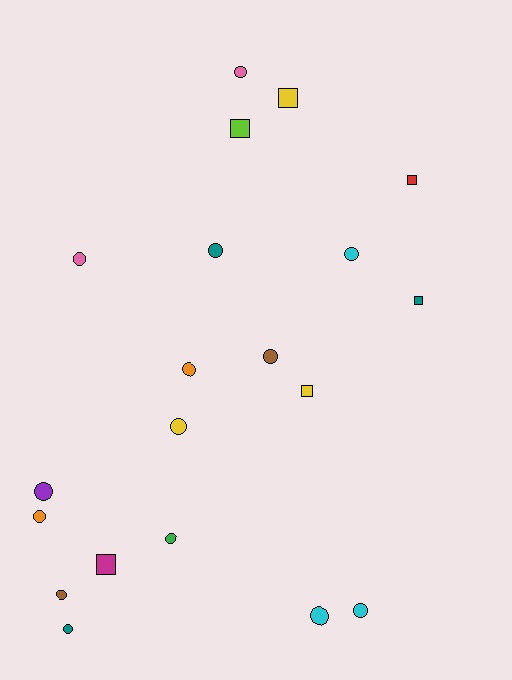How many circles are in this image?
There are 14 circles.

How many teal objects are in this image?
There are 3 teal objects.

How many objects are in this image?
There are 20 objects.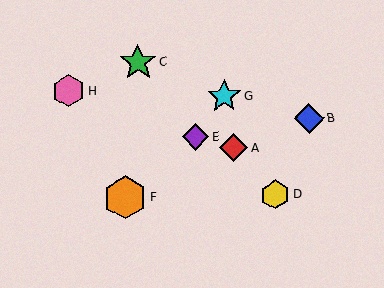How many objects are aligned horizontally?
2 objects (D, F) are aligned horizontally.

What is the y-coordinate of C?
Object C is at y≈62.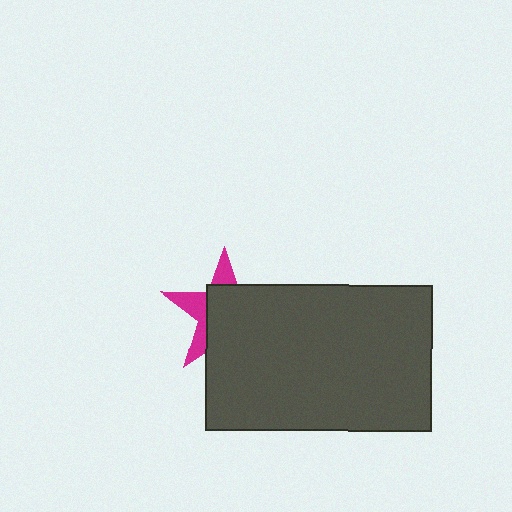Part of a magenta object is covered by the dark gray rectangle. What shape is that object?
It is a star.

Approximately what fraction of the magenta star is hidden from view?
Roughly 66% of the magenta star is hidden behind the dark gray rectangle.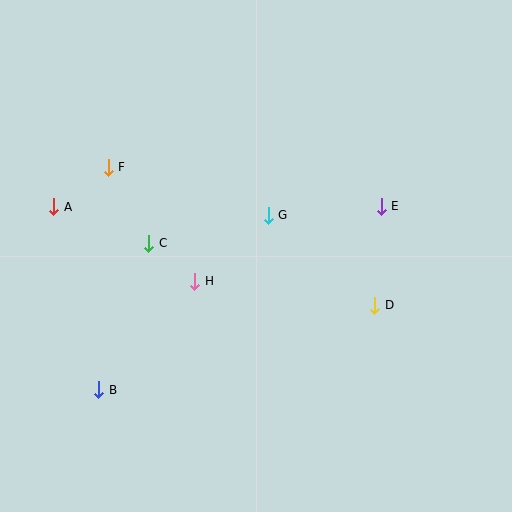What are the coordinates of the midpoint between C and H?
The midpoint between C and H is at (172, 262).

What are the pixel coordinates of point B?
Point B is at (99, 390).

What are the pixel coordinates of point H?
Point H is at (195, 281).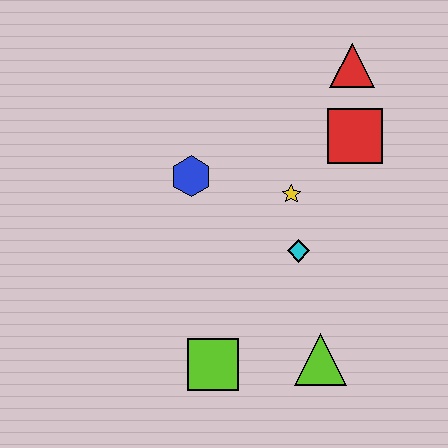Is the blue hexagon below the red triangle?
Yes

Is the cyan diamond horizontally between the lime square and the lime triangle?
Yes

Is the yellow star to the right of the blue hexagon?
Yes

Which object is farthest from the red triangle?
The lime square is farthest from the red triangle.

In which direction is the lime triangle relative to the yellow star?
The lime triangle is below the yellow star.